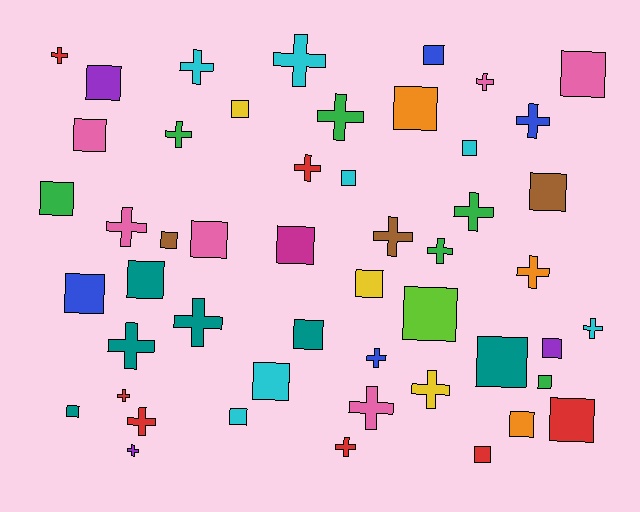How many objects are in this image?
There are 50 objects.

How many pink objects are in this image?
There are 6 pink objects.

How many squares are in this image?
There are 27 squares.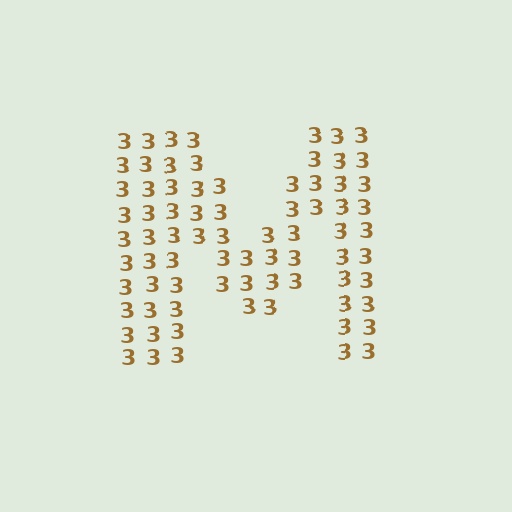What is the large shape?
The large shape is the letter M.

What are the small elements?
The small elements are digit 3's.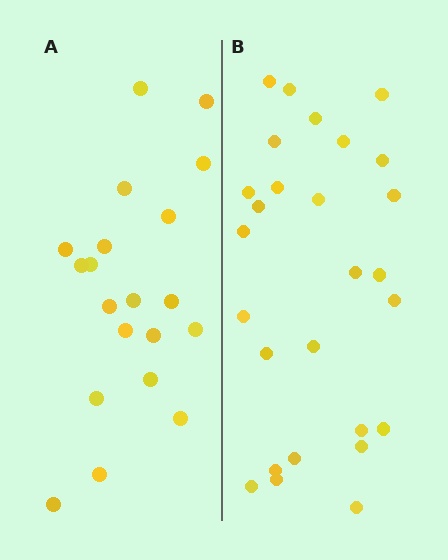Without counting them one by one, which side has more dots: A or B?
Region B (the right region) has more dots.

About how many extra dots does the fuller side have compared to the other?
Region B has roughly 8 or so more dots than region A.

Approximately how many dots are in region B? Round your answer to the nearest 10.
About 30 dots. (The exact count is 27, which rounds to 30.)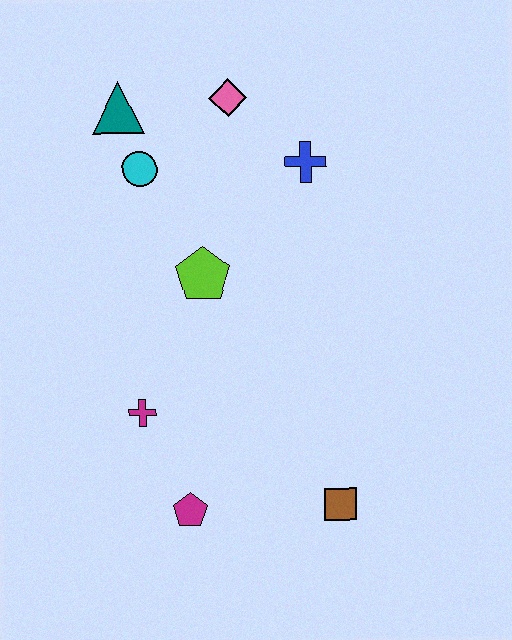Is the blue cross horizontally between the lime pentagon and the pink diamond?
No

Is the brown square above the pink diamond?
No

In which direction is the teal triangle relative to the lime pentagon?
The teal triangle is above the lime pentagon.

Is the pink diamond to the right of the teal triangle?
Yes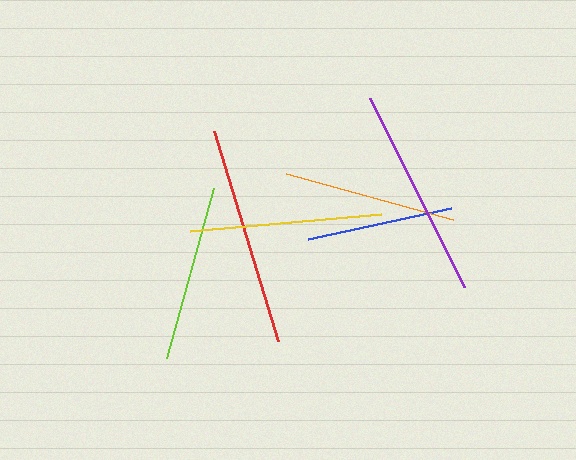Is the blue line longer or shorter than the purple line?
The purple line is longer than the blue line.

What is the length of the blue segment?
The blue segment is approximately 146 pixels long.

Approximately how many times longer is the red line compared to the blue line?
The red line is approximately 1.5 times the length of the blue line.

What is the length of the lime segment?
The lime segment is approximately 176 pixels long.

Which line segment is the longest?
The red line is the longest at approximately 219 pixels.